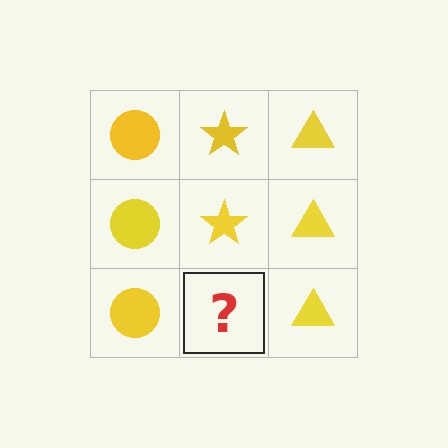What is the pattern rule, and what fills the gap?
The rule is that each column has a consistent shape. The gap should be filled with a yellow star.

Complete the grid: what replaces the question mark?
The question mark should be replaced with a yellow star.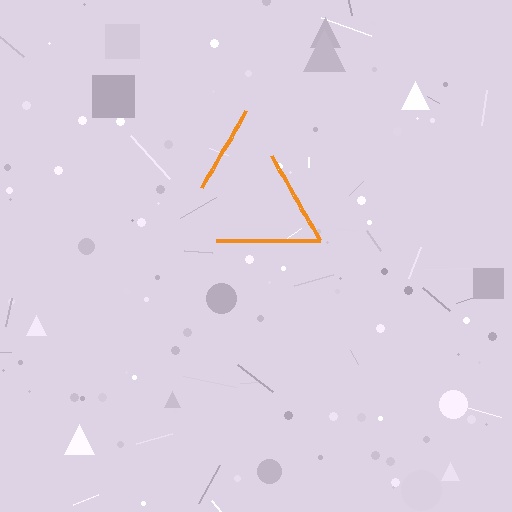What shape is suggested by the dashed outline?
The dashed outline suggests a triangle.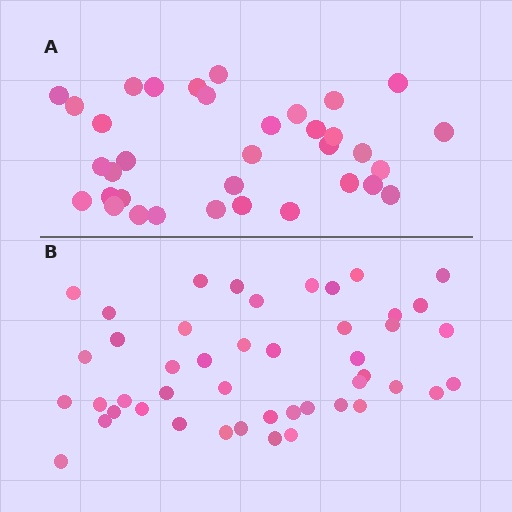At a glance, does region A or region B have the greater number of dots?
Region B (the bottom region) has more dots.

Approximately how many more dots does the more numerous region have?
Region B has roughly 12 or so more dots than region A.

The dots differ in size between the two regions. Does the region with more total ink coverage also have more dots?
No. Region A has more total ink coverage because its dots are larger, but region B actually contains more individual dots. Total area can be misleading — the number of items is what matters here.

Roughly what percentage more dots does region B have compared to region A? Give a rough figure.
About 30% more.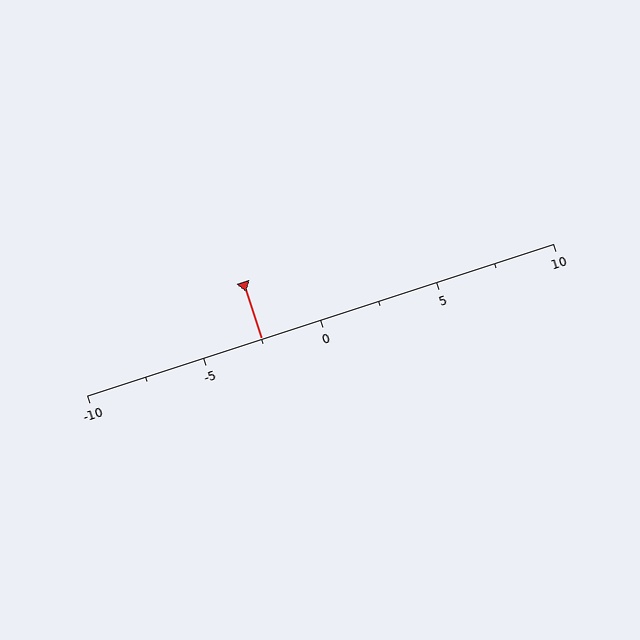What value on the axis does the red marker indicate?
The marker indicates approximately -2.5.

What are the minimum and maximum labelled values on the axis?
The axis runs from -10 to 10.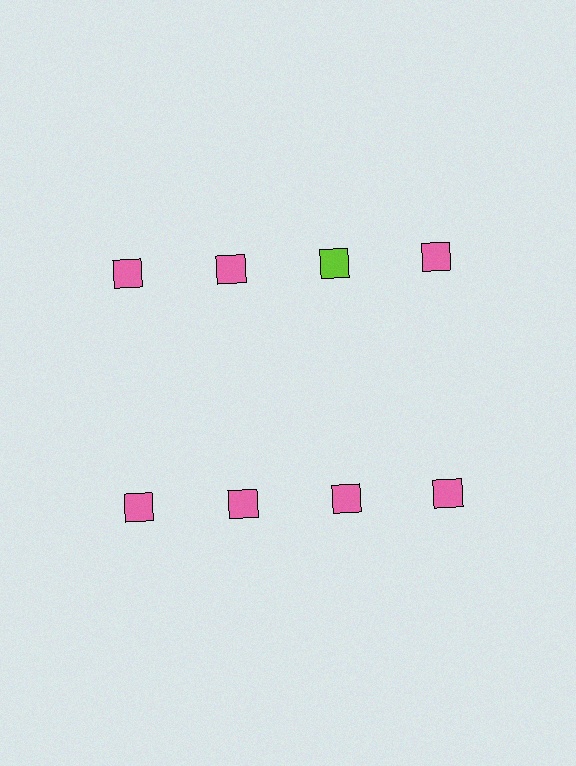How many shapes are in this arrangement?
There are 8 shapes arranged in a grid pattern.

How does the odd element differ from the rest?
It has a different color: lime instead of pink.